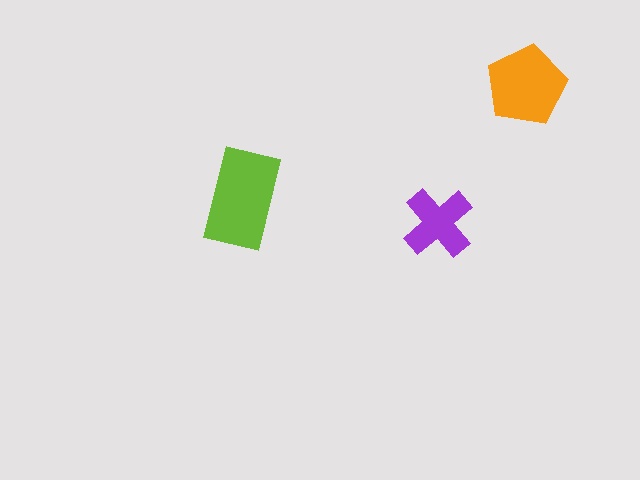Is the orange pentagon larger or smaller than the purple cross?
Larger.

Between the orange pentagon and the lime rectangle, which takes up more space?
The lime rectangle.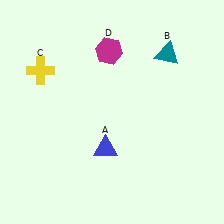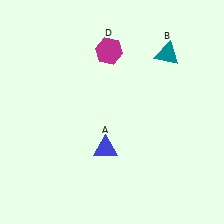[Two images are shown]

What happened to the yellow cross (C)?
The yellow cross (C) was removed in Image 2. It was in the top-left area of Image 1.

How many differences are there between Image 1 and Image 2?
There is 1 difference between the two images.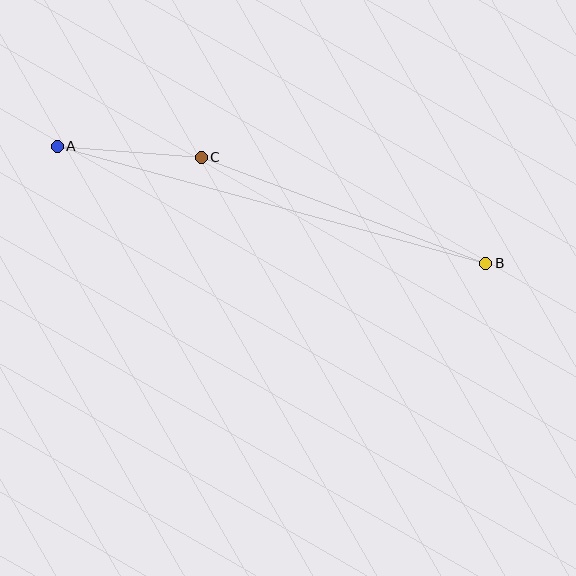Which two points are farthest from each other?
Points A and B are farthest from each other.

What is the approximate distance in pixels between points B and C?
The distance between B and C is approximately 304 pixels.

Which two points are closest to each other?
Points A and C are closest to each other.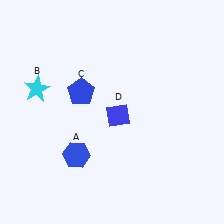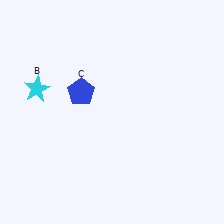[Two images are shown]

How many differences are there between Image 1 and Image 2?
There are 2 differences between the two images.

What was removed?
The blue diamond (D), the blue hexagon (A) were removed in Image 2.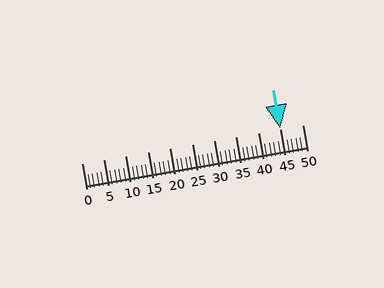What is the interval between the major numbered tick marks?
The major tick marks are spaced 5 units apart.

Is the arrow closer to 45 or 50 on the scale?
The arrow is closer to 45.